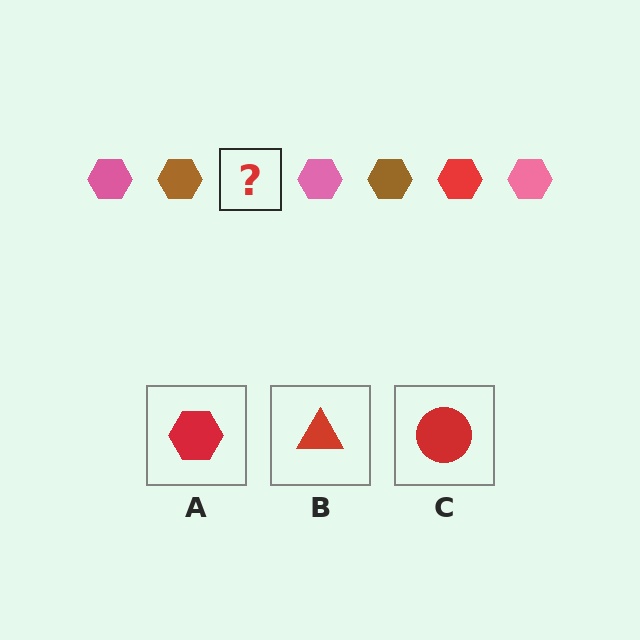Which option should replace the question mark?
Option A.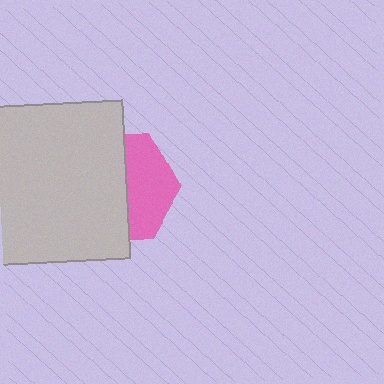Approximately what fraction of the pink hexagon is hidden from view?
Roughly 57% of the pink hexagon is hidden behind the light gray square.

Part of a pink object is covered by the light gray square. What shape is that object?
It is a hexagon.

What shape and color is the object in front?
The object in front is a light gray square.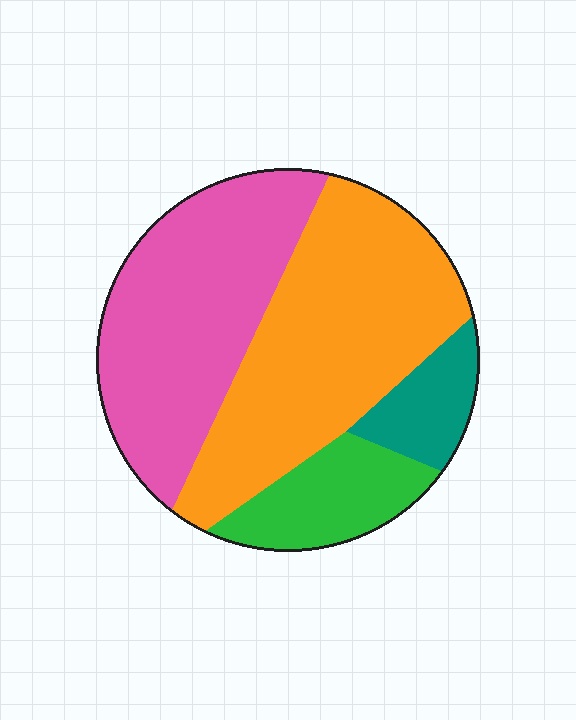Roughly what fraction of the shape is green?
Green takes up about one eighth (1/8) of the shape.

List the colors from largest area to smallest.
From largest to smallest: orange, pink, green, teal.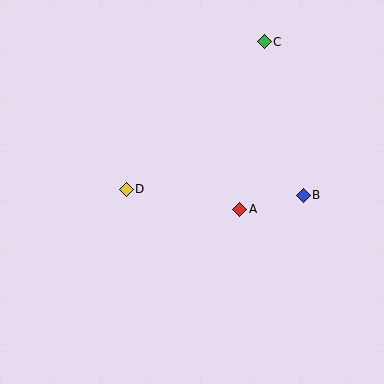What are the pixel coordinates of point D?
Point D is at (126, 189).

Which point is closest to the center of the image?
Point A at (240, 209) is closest to the center.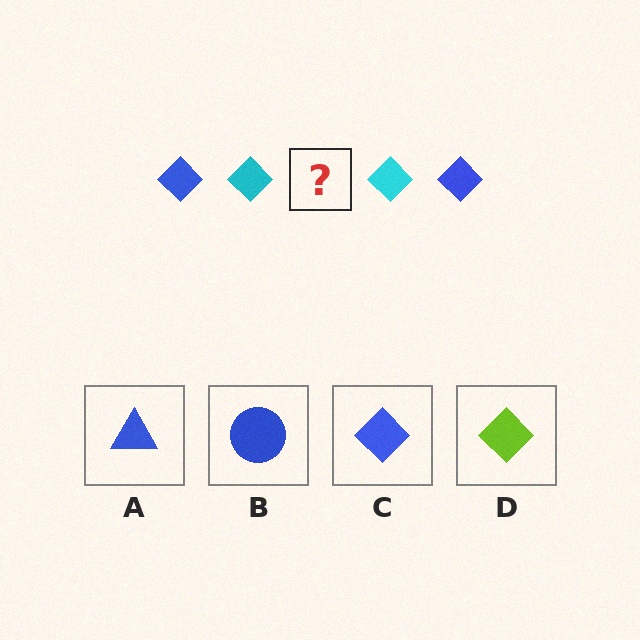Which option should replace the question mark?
Option C.